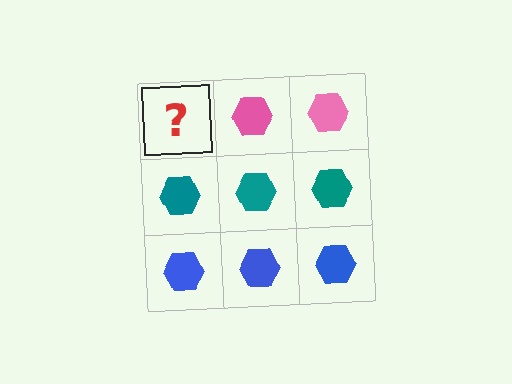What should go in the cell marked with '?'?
The missing cell should contain a pink hexagon.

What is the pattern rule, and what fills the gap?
The rule is that each row has a consistent color. The gap should be filled with a pink hexagon.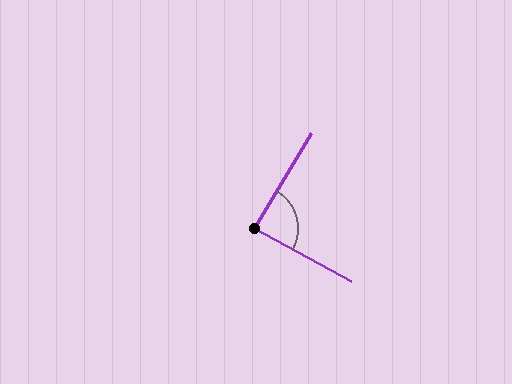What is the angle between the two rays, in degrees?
Approximately 88 degrees.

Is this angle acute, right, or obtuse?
It is approximately a right angle.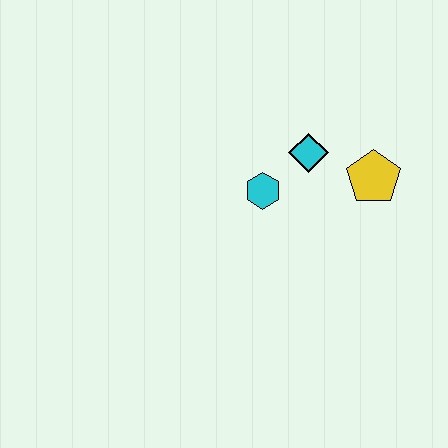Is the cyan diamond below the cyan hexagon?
No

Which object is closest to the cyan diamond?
The cyan hexagon is closest to the cyan diamond.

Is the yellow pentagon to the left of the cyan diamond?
No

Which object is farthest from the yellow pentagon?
The cyan hexagon is farthest from the yellow pentagon.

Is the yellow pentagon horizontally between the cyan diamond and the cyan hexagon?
No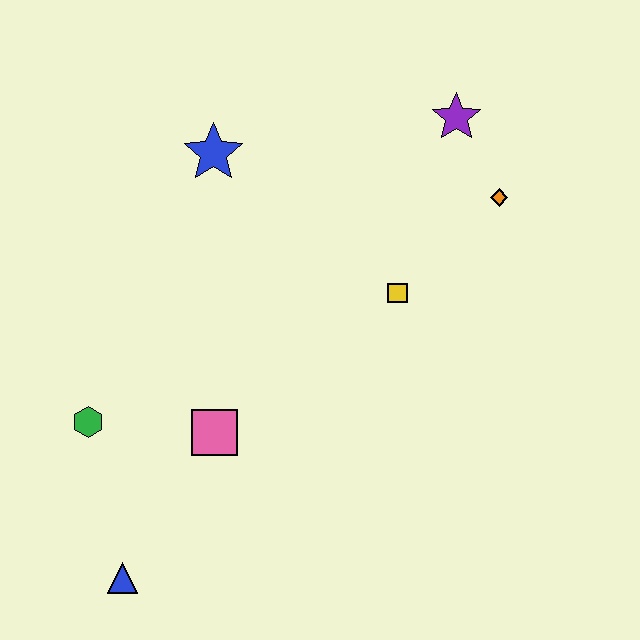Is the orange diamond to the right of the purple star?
Yes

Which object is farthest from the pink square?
The purple star is farthest from the pink square.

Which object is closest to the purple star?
The orange diamond is closest to the purple star.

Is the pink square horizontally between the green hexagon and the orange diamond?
Yes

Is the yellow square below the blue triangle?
No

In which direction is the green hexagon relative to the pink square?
The green hexagon is to the left of the pink square.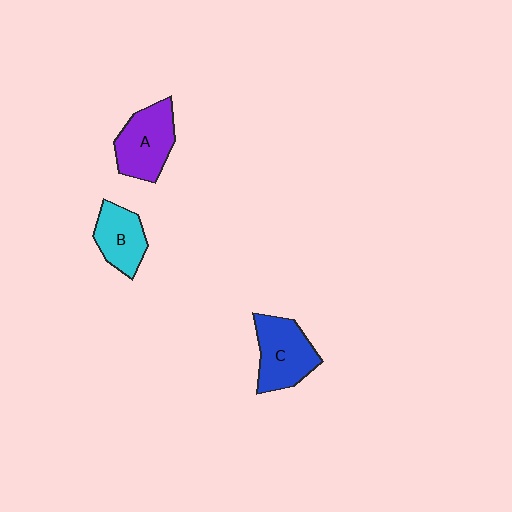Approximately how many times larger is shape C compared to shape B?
Approximately 1.3 times.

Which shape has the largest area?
Shape C (blue).